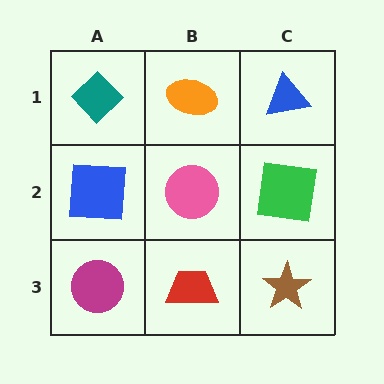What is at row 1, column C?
A blue triangle.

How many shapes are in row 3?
3 shapes.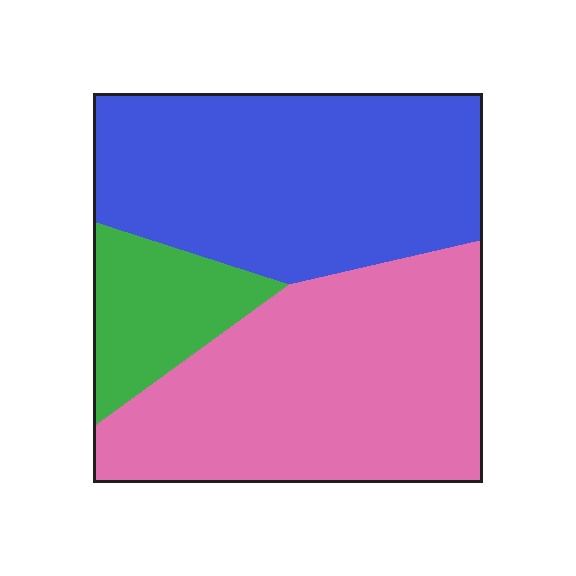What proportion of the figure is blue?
Blue takes up between a third and a half of the figure.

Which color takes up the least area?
Green, at roughly 15%.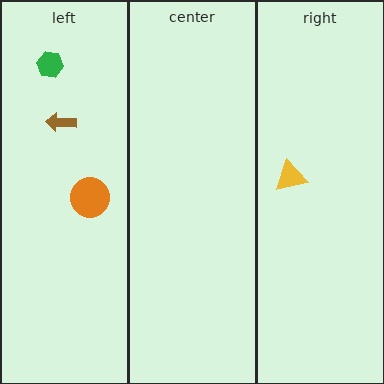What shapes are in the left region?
The orange circle, the green hexagon, the brown arrow.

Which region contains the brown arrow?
The left region.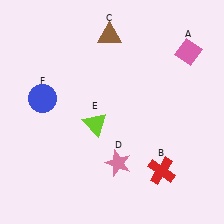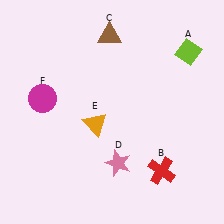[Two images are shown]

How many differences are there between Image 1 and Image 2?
There are 3 differences between the two images.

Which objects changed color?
A changed from pink to lime. E changed from lime to orange. F changed from blue to magenta.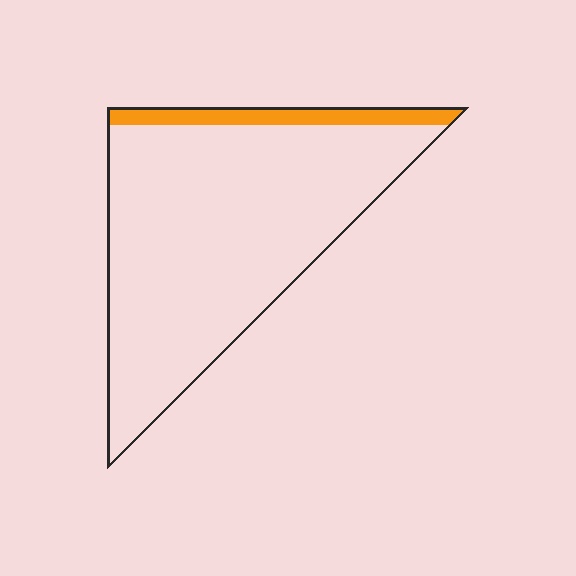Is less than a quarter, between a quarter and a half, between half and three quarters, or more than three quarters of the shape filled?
Less than a quarter.